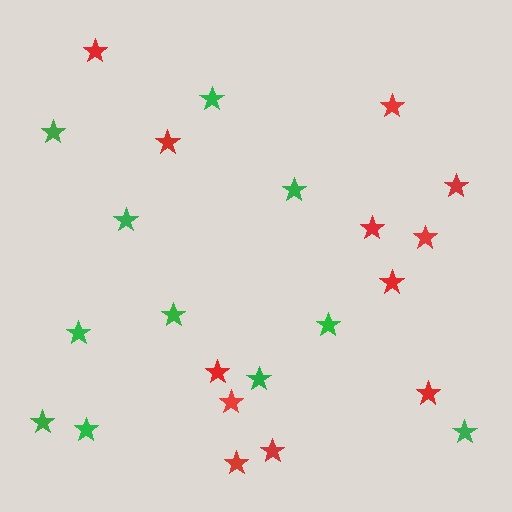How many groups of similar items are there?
There are 2 groups: one group of red stars (12) and one group of green stars (11).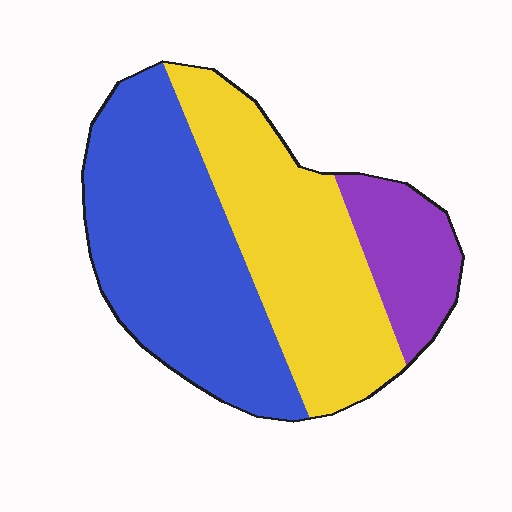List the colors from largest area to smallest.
From largest to smallest: blue, yellow, purple.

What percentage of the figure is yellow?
Yellow takes up between a third and a half of the figure.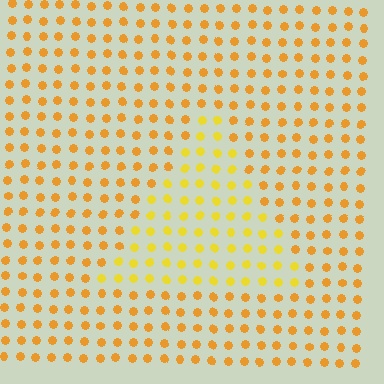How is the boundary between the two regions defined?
The boundary is defined purely by a slight shift in hue (about 20 degrees). Spacing, size, and orientation are identical on both sides.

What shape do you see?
I see a triangle.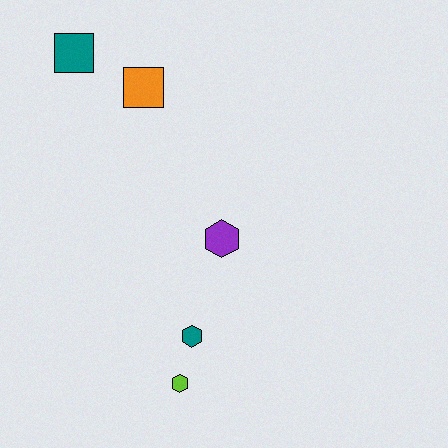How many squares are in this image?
There are 2 squares.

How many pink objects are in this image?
There are no pink objects.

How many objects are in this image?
There are 5 objects.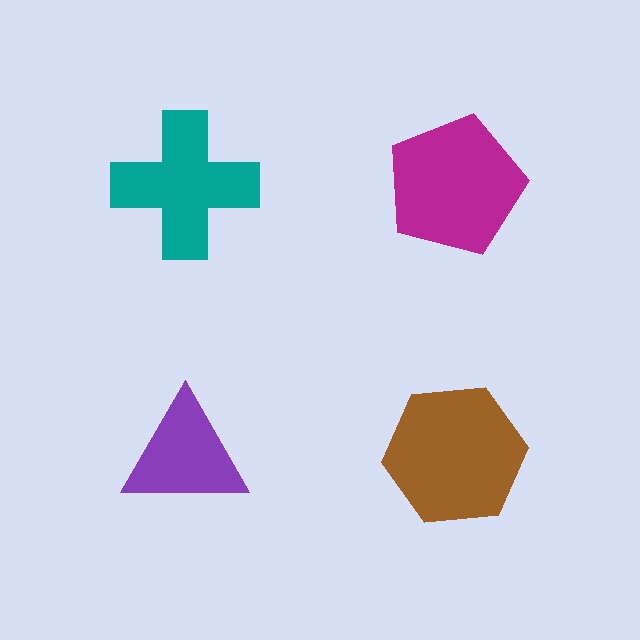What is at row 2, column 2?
A brown hexagon.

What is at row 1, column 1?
A teal cross.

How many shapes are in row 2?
2 shapes.